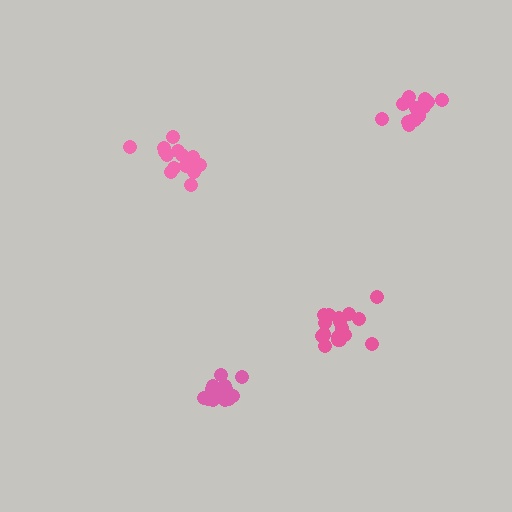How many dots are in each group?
Group 1: 14 dots, Group 2: 19 dots, Group 3: 17 dots, Group 4: 14 dots (64 total).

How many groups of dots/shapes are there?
There are 4 groups.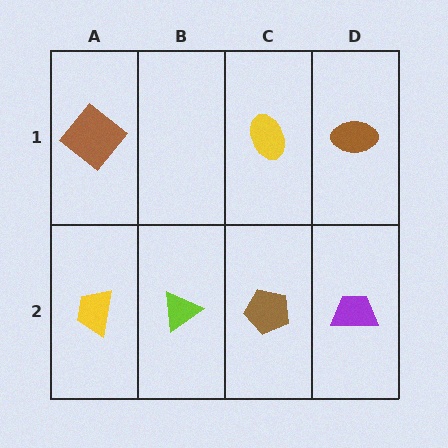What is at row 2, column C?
A brown pentagon.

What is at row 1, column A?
A brown diamond.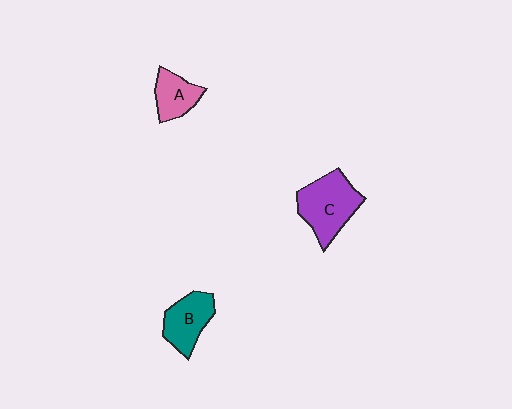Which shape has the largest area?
Shape C (purple).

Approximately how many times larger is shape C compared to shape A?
Approximately 1.8 times.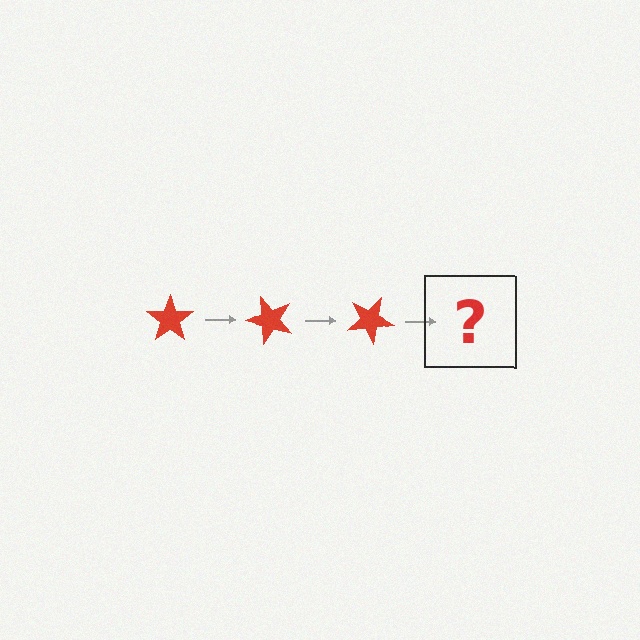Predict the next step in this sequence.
The next step is a red star rotated 150 degrees.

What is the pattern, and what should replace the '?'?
The pattern is that the star rotates 50 degrees each step. The '?' should be a red star rotated 150 degrees.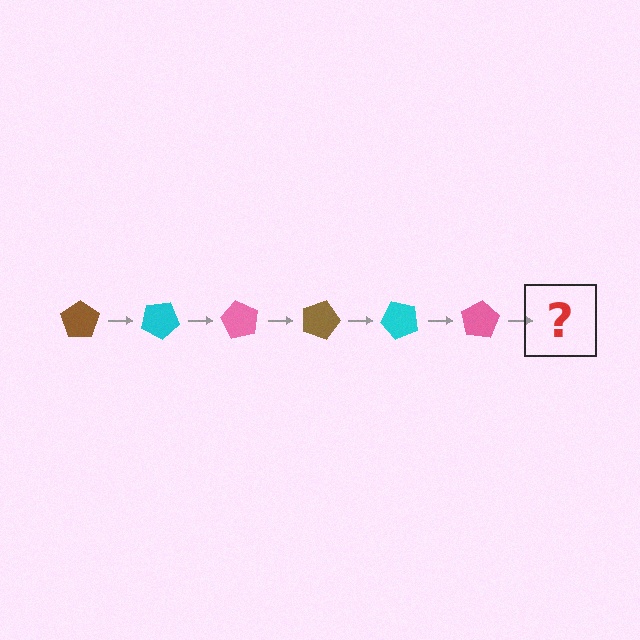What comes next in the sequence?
The next element should be a brown pentagon, rotated 180 degrees from the start.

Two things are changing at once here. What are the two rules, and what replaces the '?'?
The two rules are that it rotates 30 degrees each step and the color cycles through brown, cyan, and pink. The '?' should be a brown pentagon, rotated 180 degrees from the start.